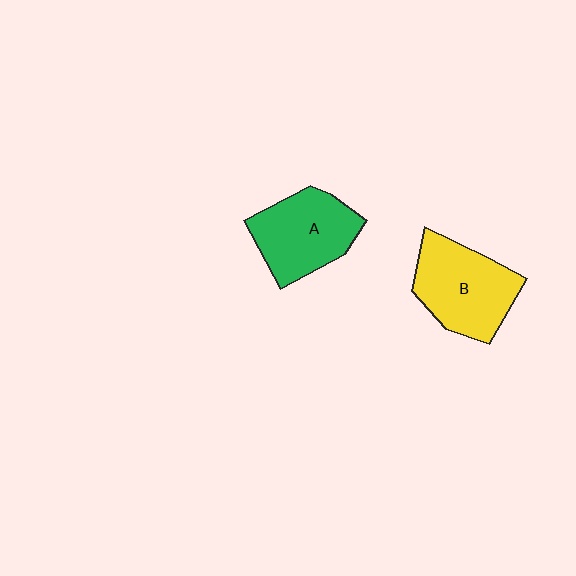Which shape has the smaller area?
Shape A (green).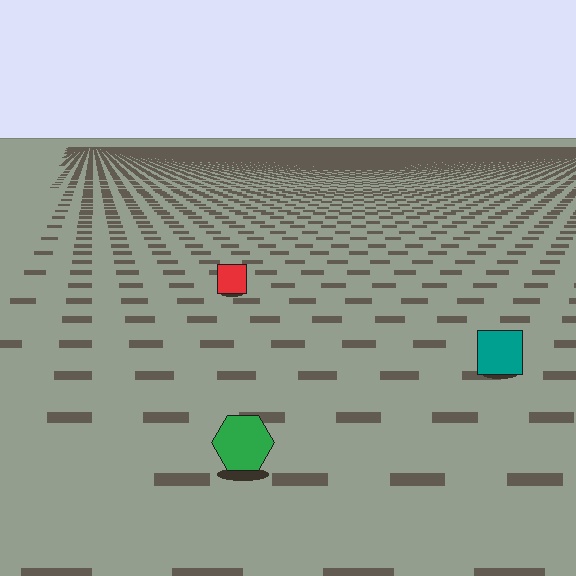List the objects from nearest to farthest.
From nearest to farthest: the green hexagon, the teal square, the red square.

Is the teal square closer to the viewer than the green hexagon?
No. The green hexagon is closer — you can tell from the texture gradient: the ground texture is coarser near it.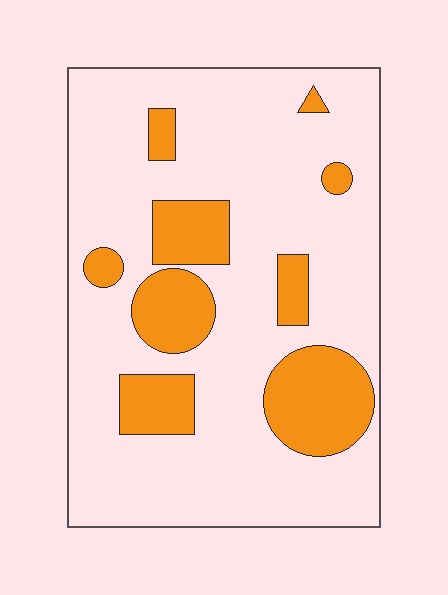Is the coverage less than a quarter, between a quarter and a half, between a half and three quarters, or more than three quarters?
Less than a quarter.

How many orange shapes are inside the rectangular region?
9.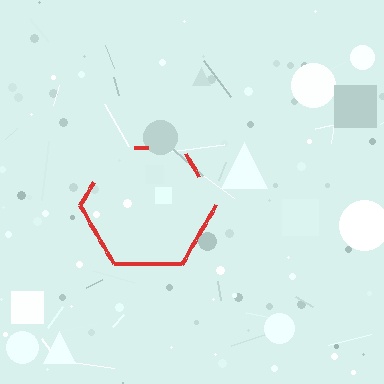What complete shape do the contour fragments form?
The contour fragments form a hexagon.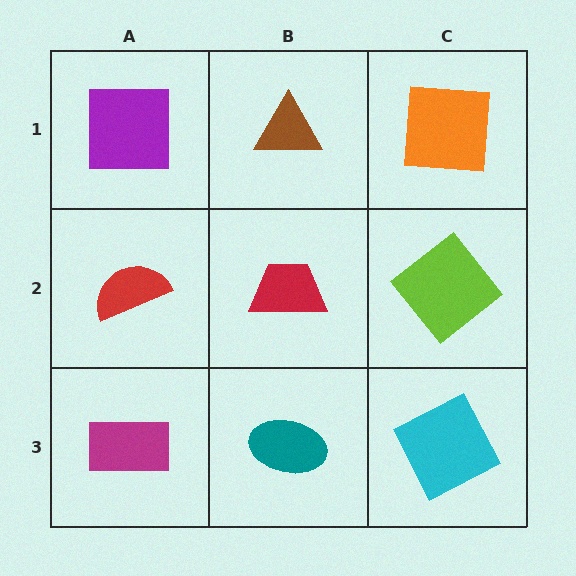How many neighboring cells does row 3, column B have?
3.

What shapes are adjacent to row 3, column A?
A red semicircle (row 2, column A), a teal ellipse (row 3, column B).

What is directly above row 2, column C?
An orange square.